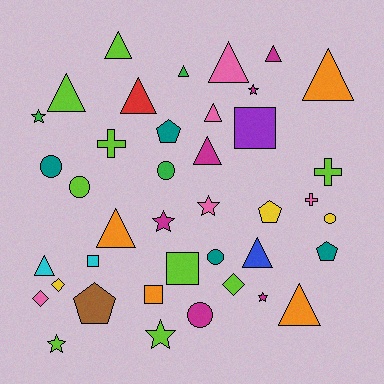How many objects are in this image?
There are 40 objects.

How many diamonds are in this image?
There are 3 diamonds.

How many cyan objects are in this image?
There are 2 cyan objects.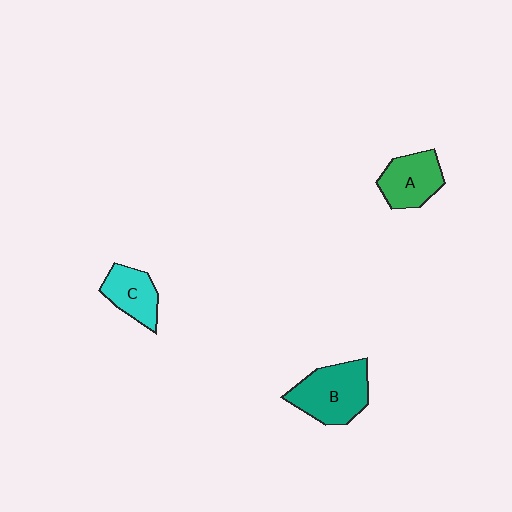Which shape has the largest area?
Shape B (teal).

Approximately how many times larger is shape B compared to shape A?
Approximately 1.3 times.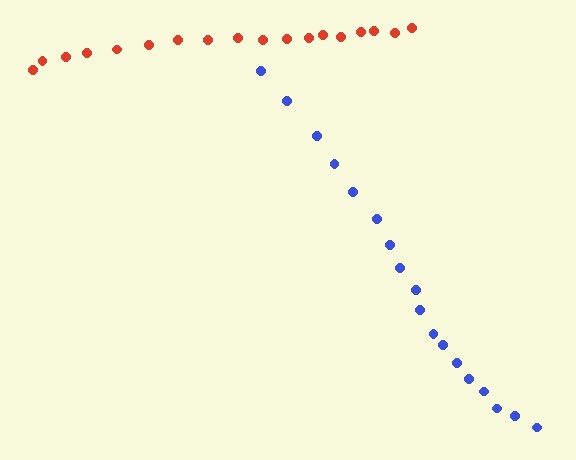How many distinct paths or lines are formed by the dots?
There are 2 distinct paths.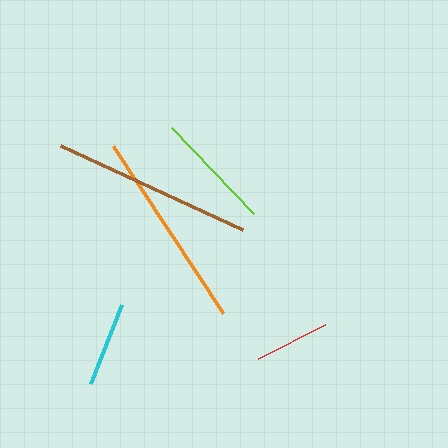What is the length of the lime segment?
The lime segment is approximately 119 pixels long.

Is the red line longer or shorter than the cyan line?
The cyan line is longer than the red line.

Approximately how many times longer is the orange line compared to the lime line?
The orange line is approximately 1.7 times the length of the lime line.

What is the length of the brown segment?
The brown segment is approximately 201 pixels long.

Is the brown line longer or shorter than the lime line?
The brown line is longer than the lime line.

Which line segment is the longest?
The brown line is the longest at approximately 201 pixels.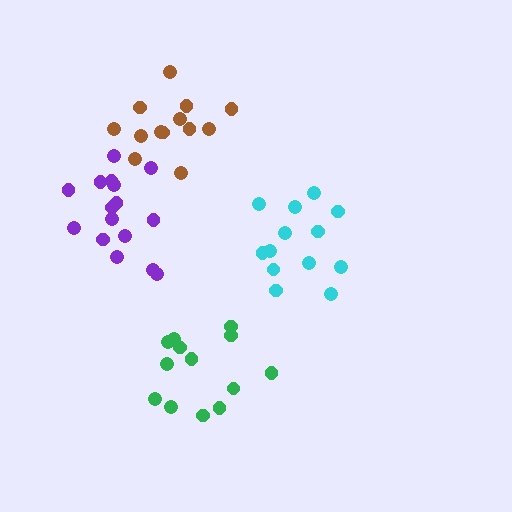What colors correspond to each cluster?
The clusters are colored: brown, green, purple, cyan.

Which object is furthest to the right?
The cyan cluster is rightmost.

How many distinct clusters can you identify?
There are 4 distinct clusters.